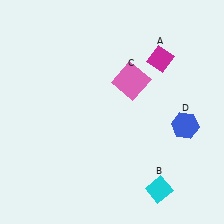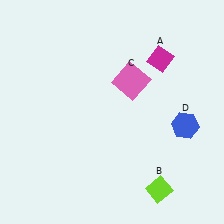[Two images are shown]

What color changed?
The diamond (B) changed from cyan in Image 1 to lime in Image 2.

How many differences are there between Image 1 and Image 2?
There is 1 difference between the two images.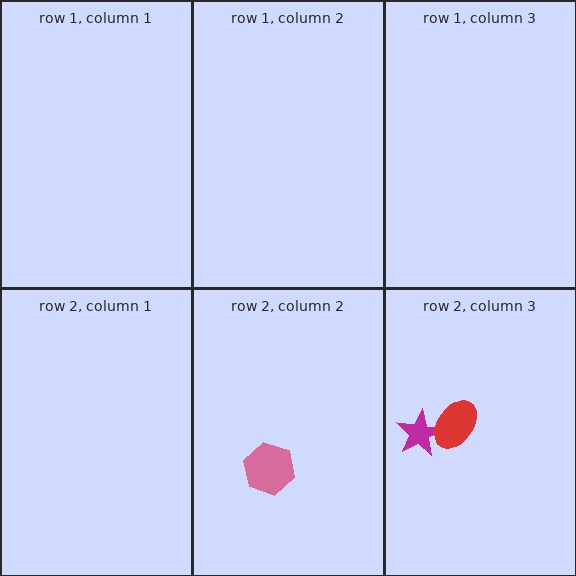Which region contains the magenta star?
The row 2, column 3 region.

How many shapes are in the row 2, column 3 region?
2.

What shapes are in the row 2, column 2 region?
The pink hexagon.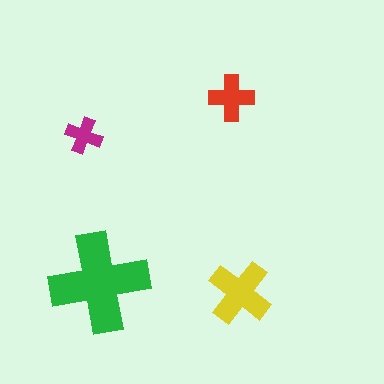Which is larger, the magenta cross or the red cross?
The red one.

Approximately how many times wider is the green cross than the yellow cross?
About 1.5 times wider.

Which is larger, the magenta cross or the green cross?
The green one.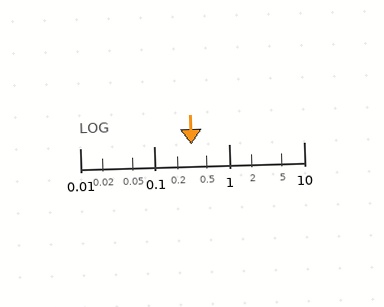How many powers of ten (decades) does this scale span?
The scale spans 3 decades, from 0.01 to 10.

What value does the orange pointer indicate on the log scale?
The pointer indicates approximately 0.31.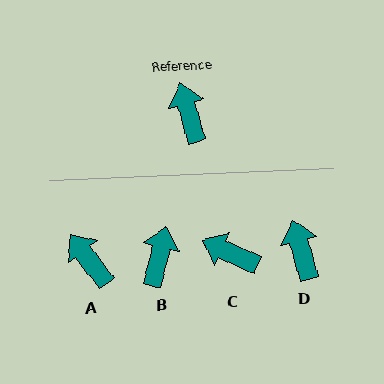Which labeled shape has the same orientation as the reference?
D.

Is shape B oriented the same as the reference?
No, it is off by about 30 degrees.